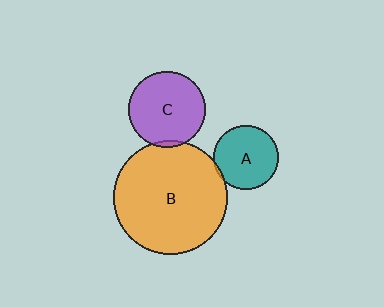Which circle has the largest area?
Circle B (orange).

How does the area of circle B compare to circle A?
Approximately 3.1 times.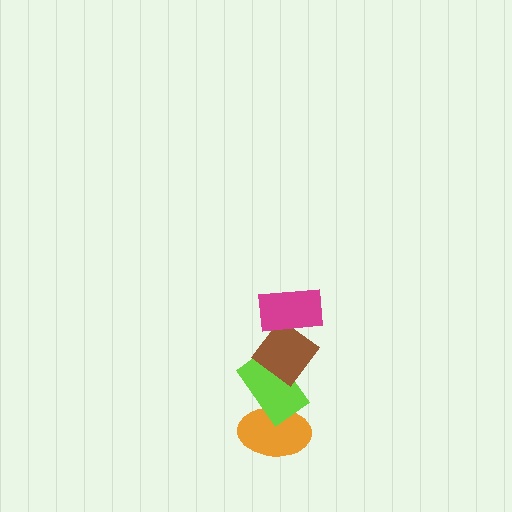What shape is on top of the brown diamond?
The magenta rectangle is on top of the brown diamond.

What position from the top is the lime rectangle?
The lime rectangle is 3rd from the top.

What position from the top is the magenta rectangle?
The magenta rectangle is 1st from the top.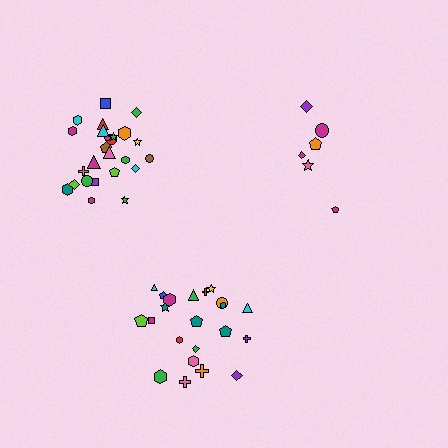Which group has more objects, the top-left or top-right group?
The top-left group.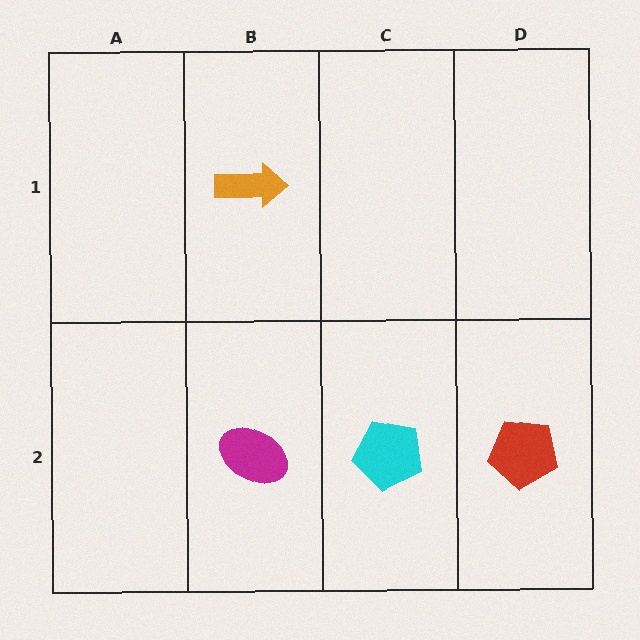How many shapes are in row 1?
1 shape.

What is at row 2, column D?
A red pentagon.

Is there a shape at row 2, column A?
No, that cell is empty.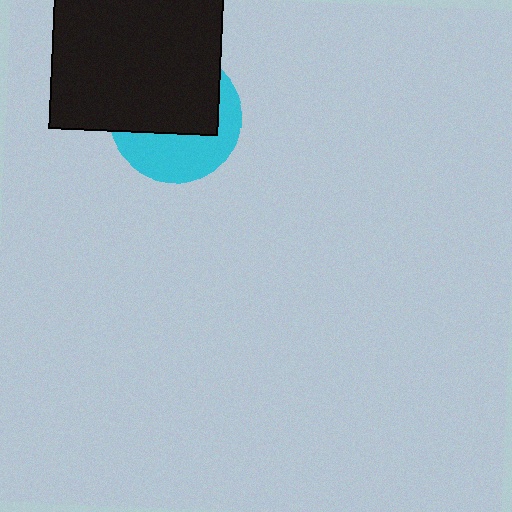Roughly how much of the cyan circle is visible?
A small part of it is visible (roughly 42%).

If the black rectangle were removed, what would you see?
You would see the complete cyan circle.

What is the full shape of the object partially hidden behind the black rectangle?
The partially hidden object is a cyan circle.